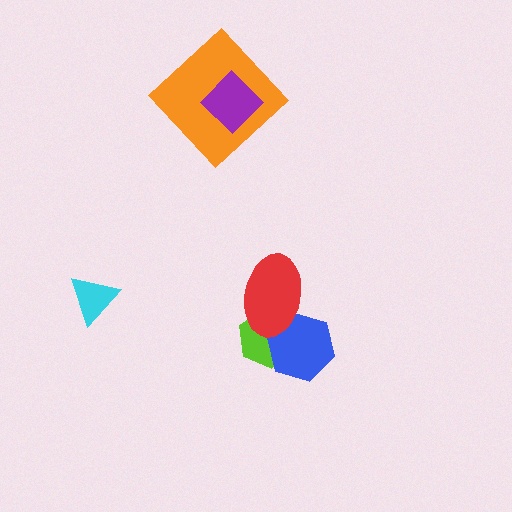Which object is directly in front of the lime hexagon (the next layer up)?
The blue hexagon is directly in front of the lime hexagon.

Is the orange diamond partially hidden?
Yes, it is partially covered by another shape.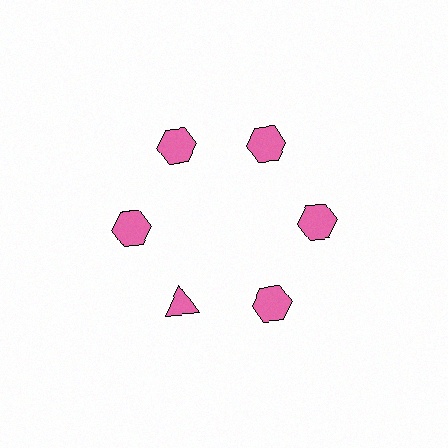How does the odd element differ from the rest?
It has a different shape: triangle instead of hexagon.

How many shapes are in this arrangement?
There are 6 shapes arranged in a ring pattern.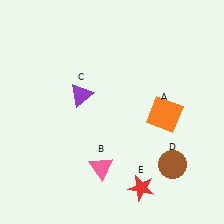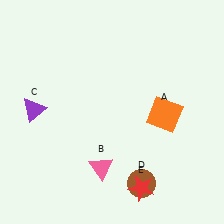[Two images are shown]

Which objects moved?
The objects that moved are: the purple triangle (C), the brown circle (D).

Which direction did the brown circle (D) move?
The brown circle (D) moved left.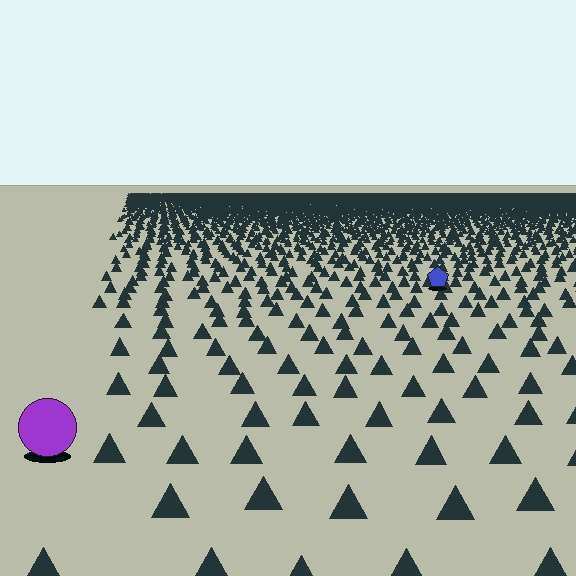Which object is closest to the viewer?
The purple circle is closest. The texture marks near it are larger and more spread out.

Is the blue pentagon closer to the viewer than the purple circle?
No. The purple circle is closer — you can tell from the texture gradient: the ground texture is coarser near it.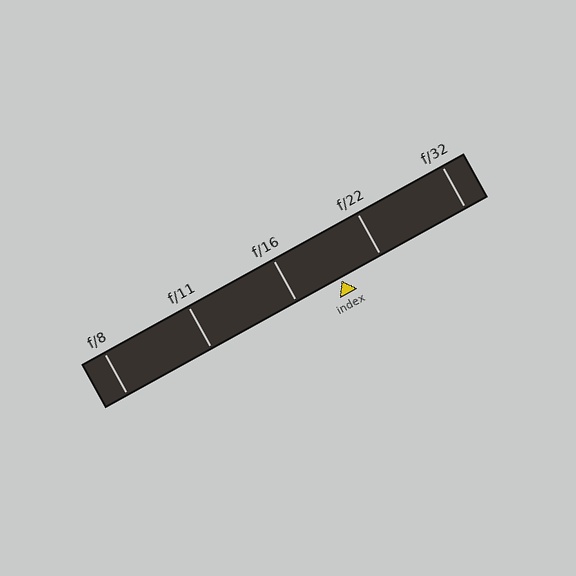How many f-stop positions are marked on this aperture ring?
There are 5 f-stop positions marked.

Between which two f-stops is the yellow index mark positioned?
The index mark is between f/16 and f/22.